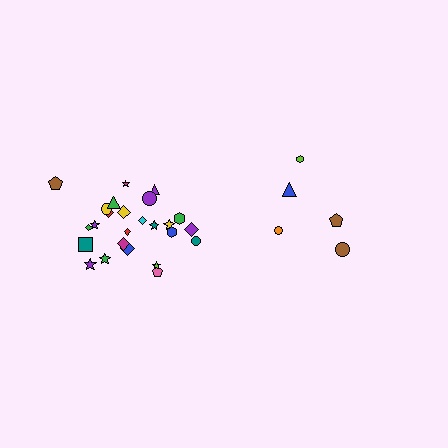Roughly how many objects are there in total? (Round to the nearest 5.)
Roughly 30 objects in total.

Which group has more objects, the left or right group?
The left group.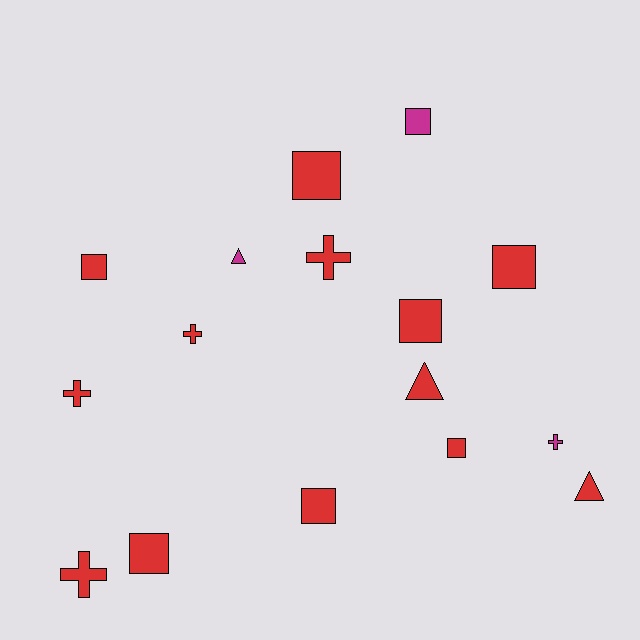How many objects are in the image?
There are 16 objects.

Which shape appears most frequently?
Square, with 8 objects.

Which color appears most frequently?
Red, with 13 objects.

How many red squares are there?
There are 7 red squares.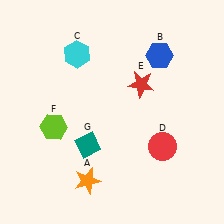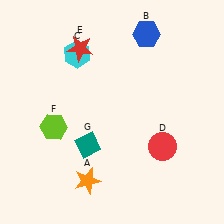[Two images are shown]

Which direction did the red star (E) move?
The red star (E) moved left.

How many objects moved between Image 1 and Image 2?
2 objects moved between the two images.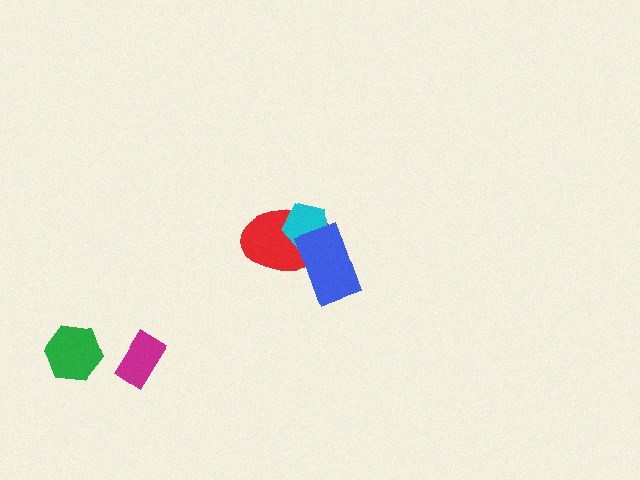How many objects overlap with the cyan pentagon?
2 objects overlap with the cyan pentagon.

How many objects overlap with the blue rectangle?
2 objects overlap with the blue rectangle.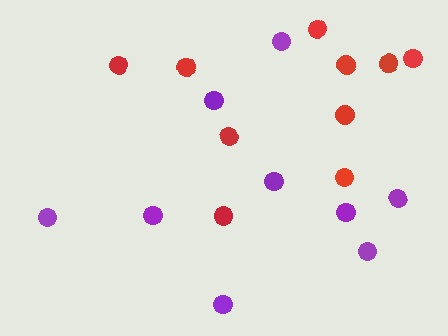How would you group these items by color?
There are 2 groups: one group of purple circles (9) and one group of red circles (10).